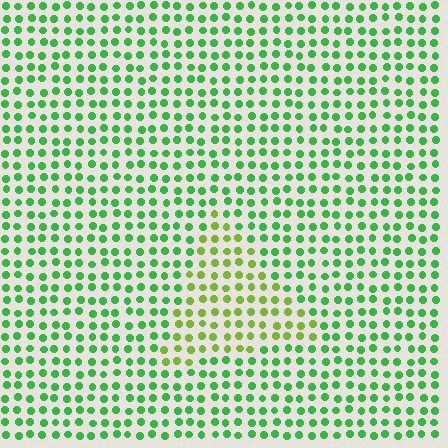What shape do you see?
I see a triangle.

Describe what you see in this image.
The image is filled with small green elements in a uniform arrangement. A triangle-shaped region is visible where the elements are tinted to a slightly different hue, forming a subtle color boundary.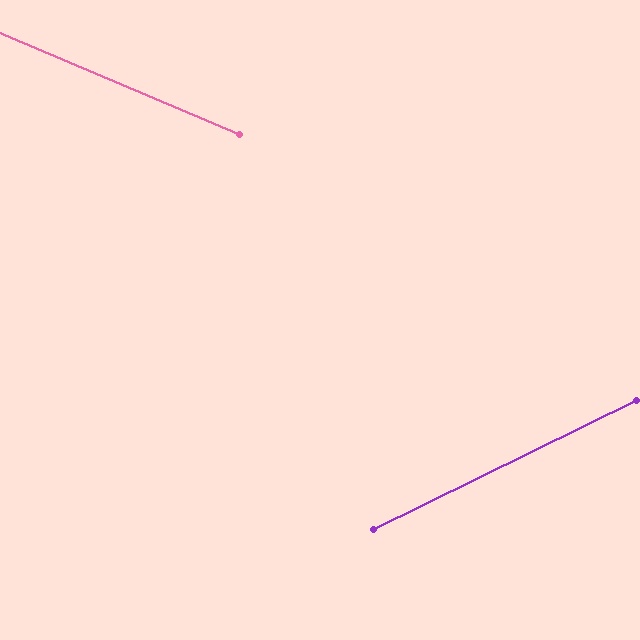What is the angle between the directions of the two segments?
Approximately 49 degrees.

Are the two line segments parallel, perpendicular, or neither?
Neither parallel nor perpendicular — they differ by about 49°.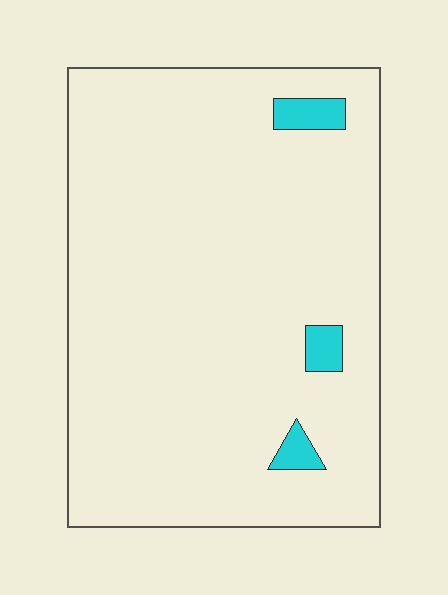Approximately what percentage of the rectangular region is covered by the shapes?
Approximately 5%.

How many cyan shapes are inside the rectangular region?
3.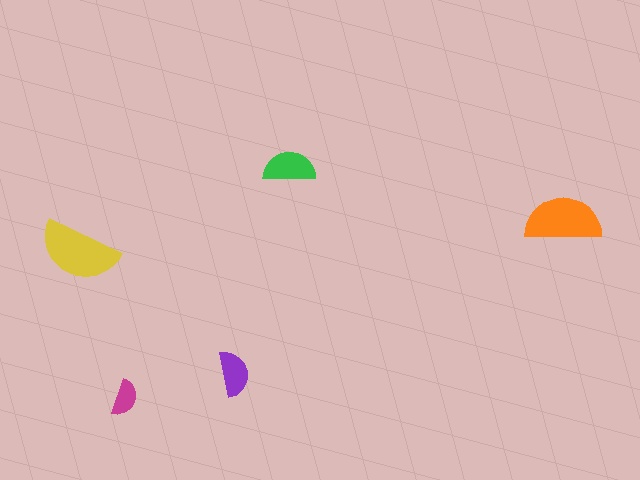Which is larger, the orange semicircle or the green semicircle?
The orange one.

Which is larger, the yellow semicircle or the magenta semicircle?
The yellow one.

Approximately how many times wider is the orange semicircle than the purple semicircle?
About 1.5 times wider.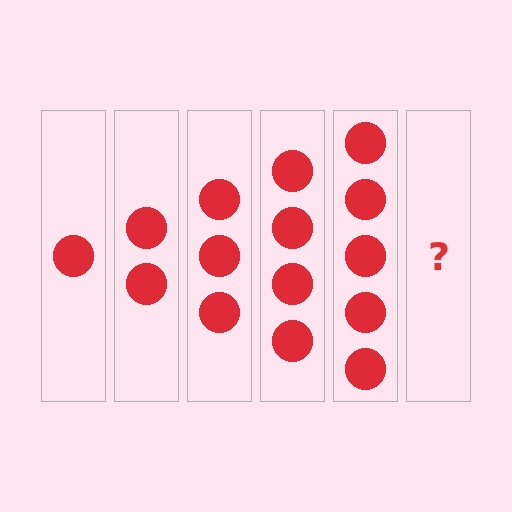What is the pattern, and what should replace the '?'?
The pattern is that each step adds one more circle. The '?' should be 6 circles.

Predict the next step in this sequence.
The next step is 6 circles.